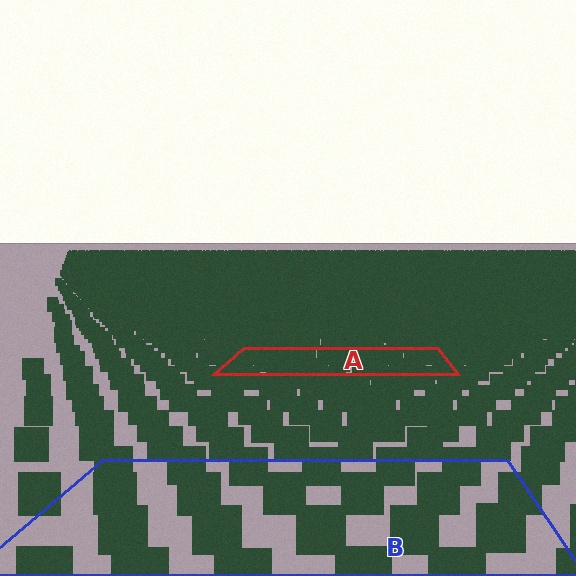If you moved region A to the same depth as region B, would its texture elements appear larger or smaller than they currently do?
They would appear larger. At a closer depth, the same texture elements are projected at a bigger on-screen size.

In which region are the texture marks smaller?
The texture marks are smaller in region A, because it is farther away.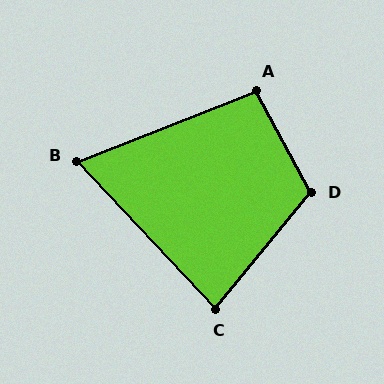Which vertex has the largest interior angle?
D, at approximately 112 degrees.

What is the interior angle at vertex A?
Approximately 97 degrees (obtuse).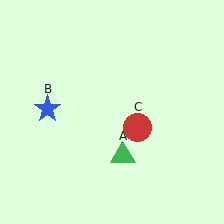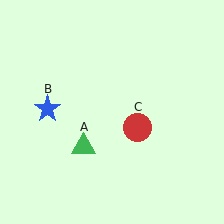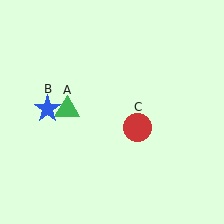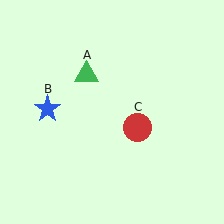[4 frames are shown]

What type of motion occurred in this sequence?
The green triangle (object A) rotated clockwise around the center of the scene.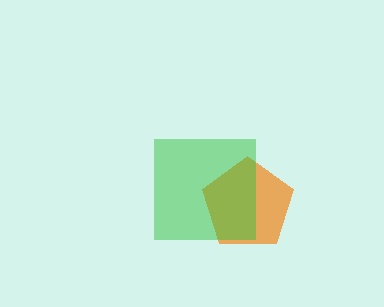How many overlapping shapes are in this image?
There are 2 overlapping shapes in the image.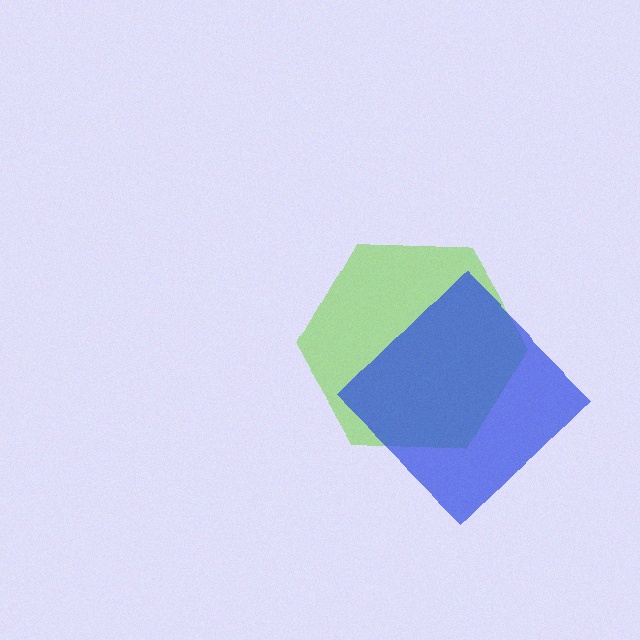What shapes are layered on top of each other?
The layered shapes are: a lime hexagon, a blue diamond.